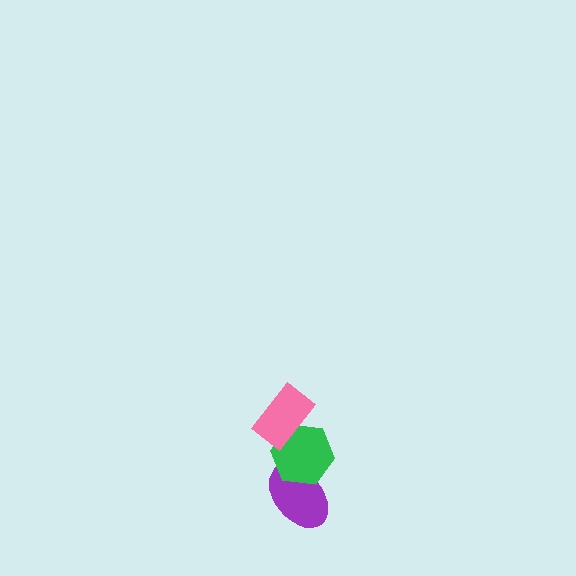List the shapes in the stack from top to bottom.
From top to bottom: the pink rectangle, the green hexagon, the purple ellipse.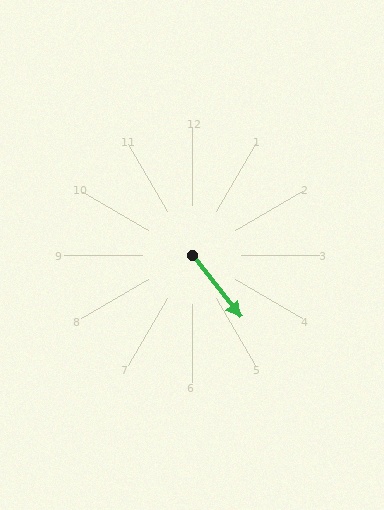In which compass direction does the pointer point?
Southeast.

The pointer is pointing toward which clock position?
Roughly 5 o'clock.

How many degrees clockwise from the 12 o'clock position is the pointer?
Approximately 142 degrees.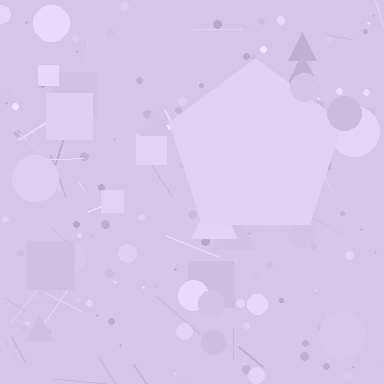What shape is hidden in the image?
A pentagon is hidden in the image.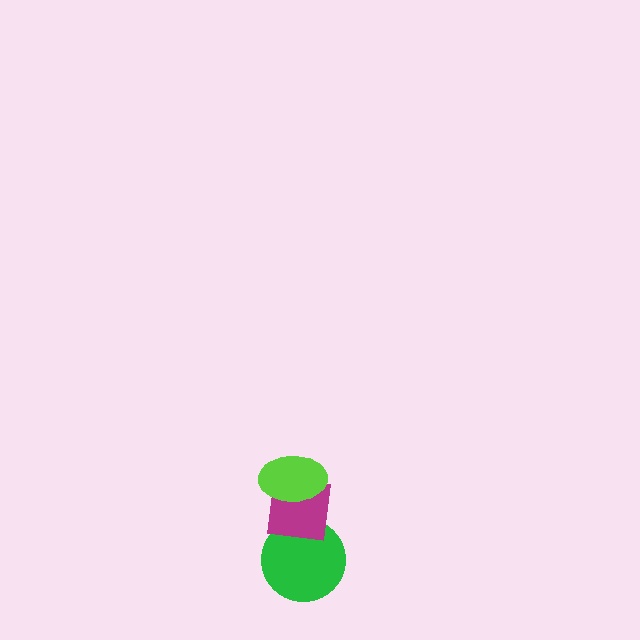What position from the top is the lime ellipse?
The lime ellipse is 1st from the top.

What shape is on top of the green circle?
The magenta square is on top of the green circle.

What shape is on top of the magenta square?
The lime ellipse is on top of the magenta square.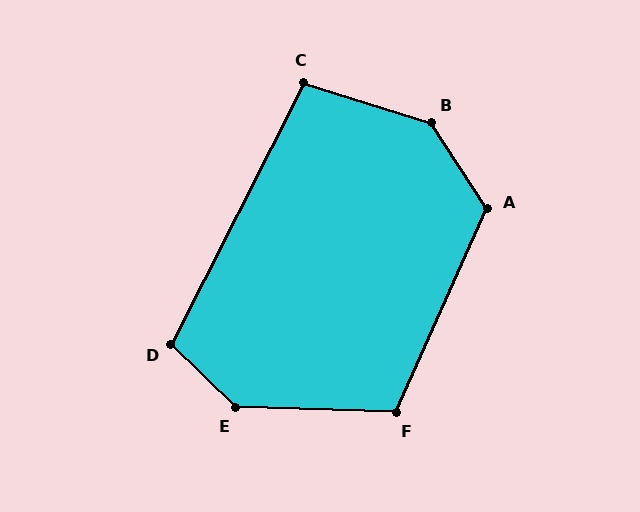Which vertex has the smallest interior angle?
C, at approximately 100 degrees.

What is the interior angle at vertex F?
Approximately 113 degrees (obtuse).